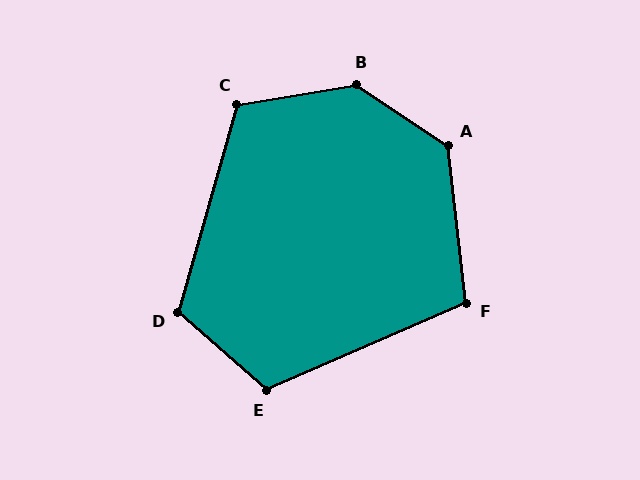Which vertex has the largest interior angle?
B, at approximately 137 degrees.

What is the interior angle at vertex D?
Approximately 116 degrees (obtuse).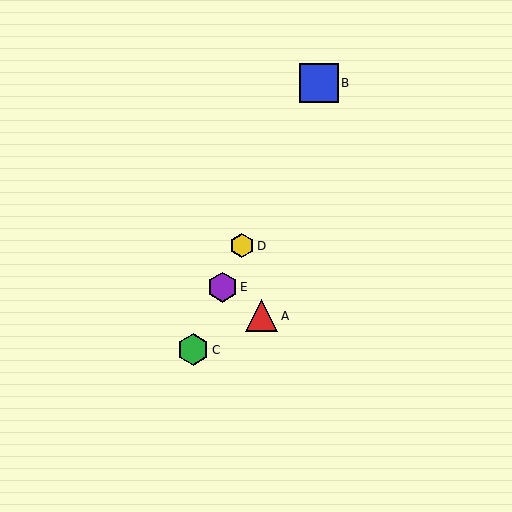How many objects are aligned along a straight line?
4 objects (B, C, D, E) are aligned along a straight line.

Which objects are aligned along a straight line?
Objects B, C, D, E are aligned along a straight line.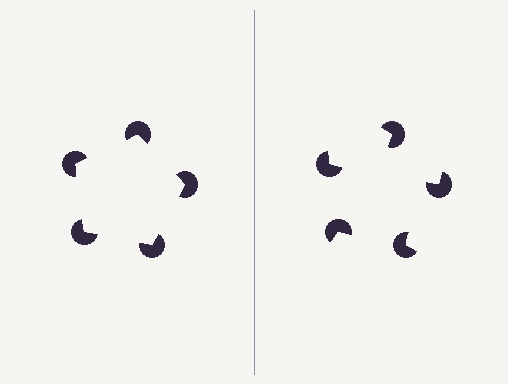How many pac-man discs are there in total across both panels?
10 — 5 on each side.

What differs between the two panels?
The pac-man discs are positioned identically on both sides; only the wedge orientations differ. On the left they align to a pentagon; on the right they are misaligned.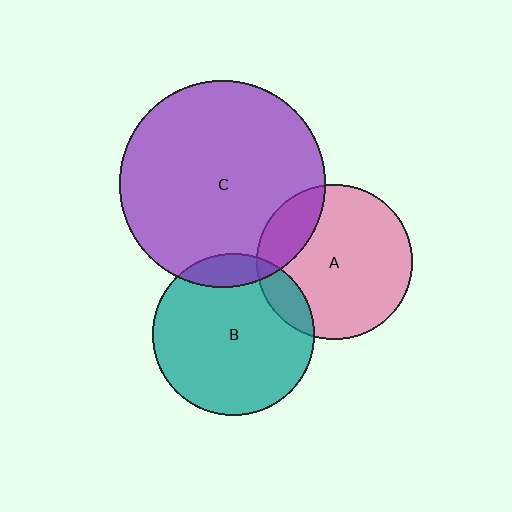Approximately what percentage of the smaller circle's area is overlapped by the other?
Approximately 20%.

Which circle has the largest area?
Circle C (purple).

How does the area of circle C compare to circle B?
Approximately 1.6 times.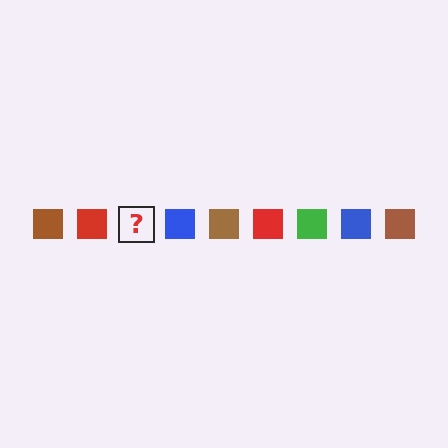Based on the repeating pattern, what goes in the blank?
The blank should be a green square.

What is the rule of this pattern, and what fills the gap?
The rule is that the pattern cycles through brown, red, green, blue squares. The gap should be filled with a green square.